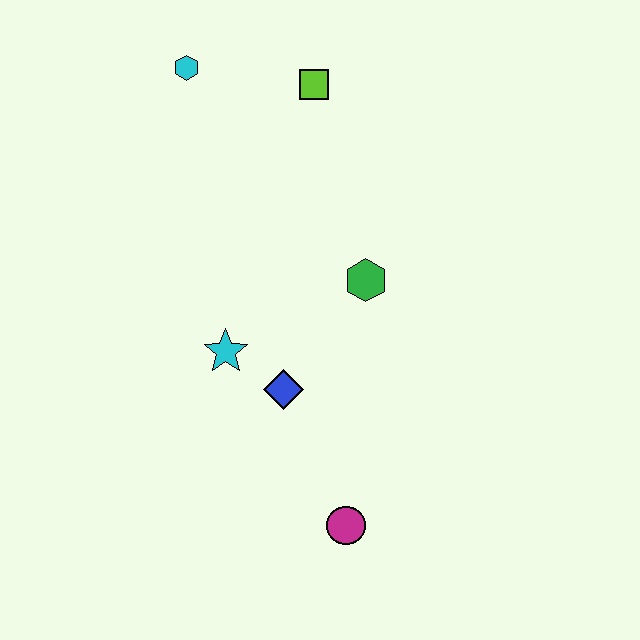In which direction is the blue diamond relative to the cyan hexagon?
The blue diamond is below the cyan hexagon.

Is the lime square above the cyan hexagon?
No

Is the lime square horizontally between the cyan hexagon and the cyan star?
No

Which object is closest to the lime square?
The cyan hexagon is closest to the lime square.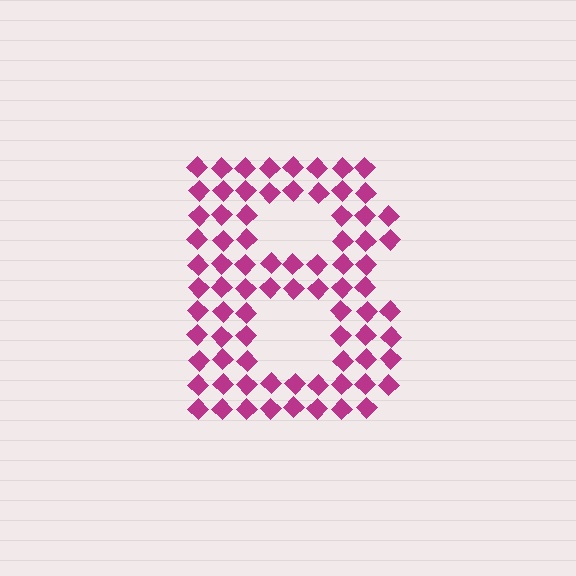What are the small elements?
The small elements are diamonds.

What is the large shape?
The large shape is the letter B.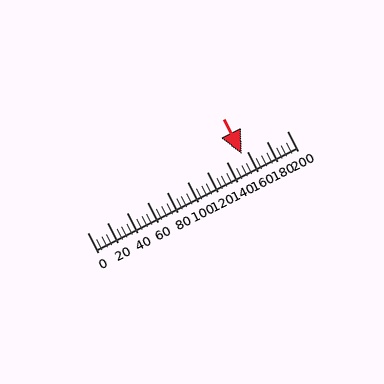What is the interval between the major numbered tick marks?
The major tick marks are spaced 20 units apart.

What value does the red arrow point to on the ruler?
The red arrow points to approximately 155.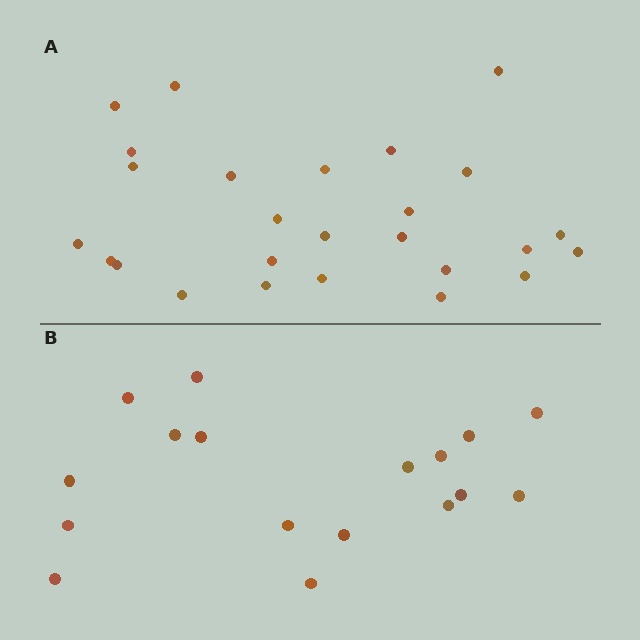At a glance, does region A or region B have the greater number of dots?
Region A (the top region) has more dots.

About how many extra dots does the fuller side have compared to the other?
Region A has roughly 8 or so more dots than region B.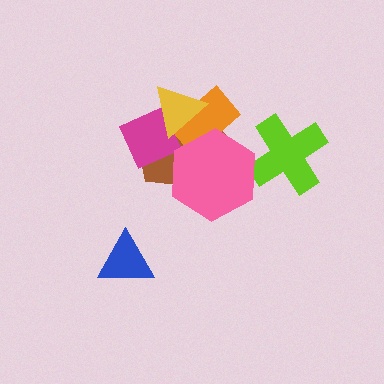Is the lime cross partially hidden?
Yes, it is partially covered by another shape.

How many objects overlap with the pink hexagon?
3 objects overlap with the pink hexagon.